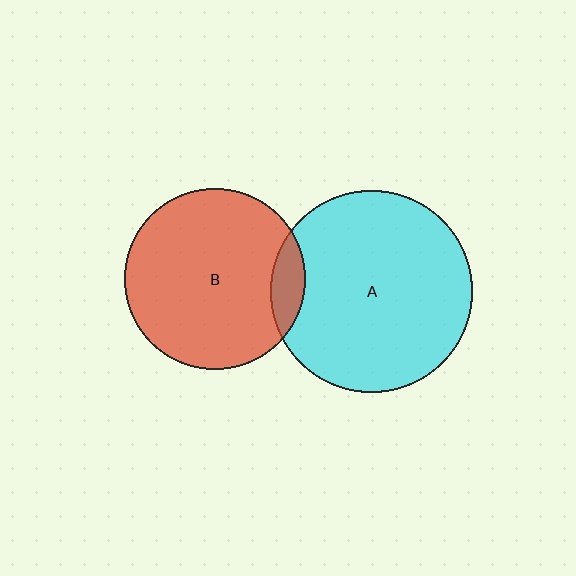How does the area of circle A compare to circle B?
Approximately 1.3 times.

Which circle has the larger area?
Circle A (cyan).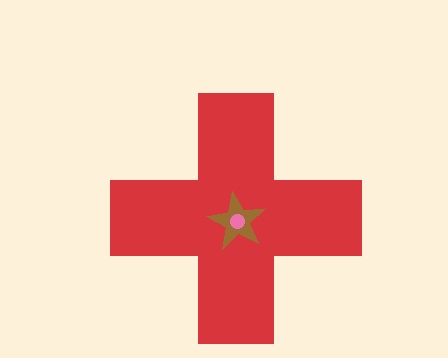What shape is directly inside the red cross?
The brown star.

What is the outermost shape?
The red cross.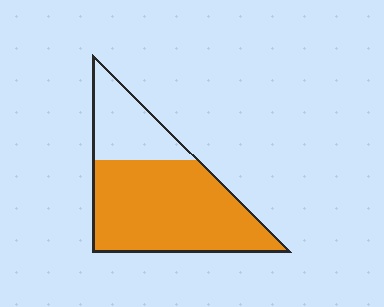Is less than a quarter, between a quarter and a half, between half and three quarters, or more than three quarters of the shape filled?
Between half and three quarters.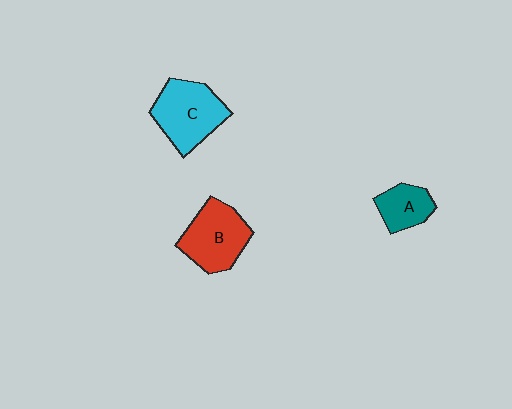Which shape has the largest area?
Shape C (cyan).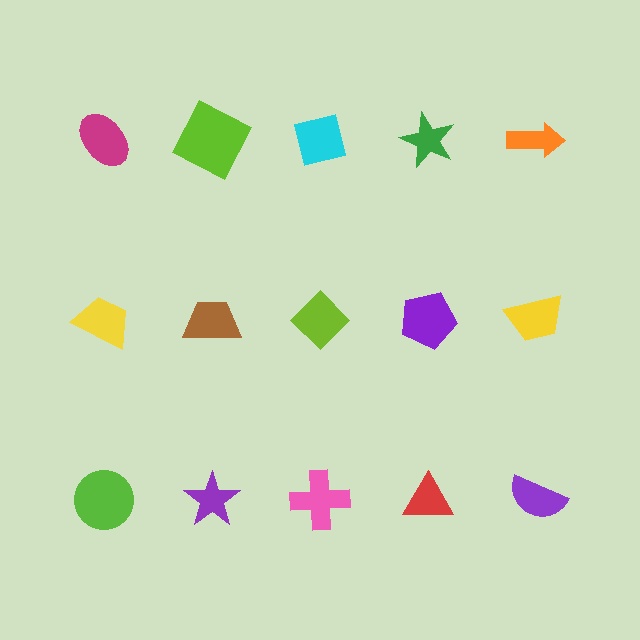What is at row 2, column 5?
A yellow trapezoid.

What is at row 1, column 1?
A magenta ellipse.